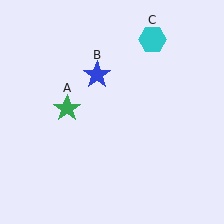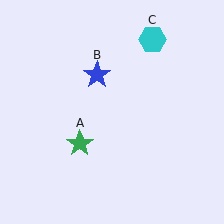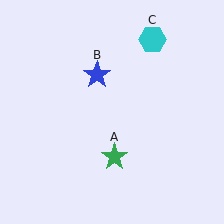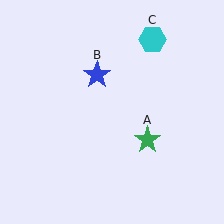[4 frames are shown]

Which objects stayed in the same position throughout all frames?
Blue star (object B) and cyan hexagon (object C) remained stationary.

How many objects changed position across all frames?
1 object changed position: green star (object A).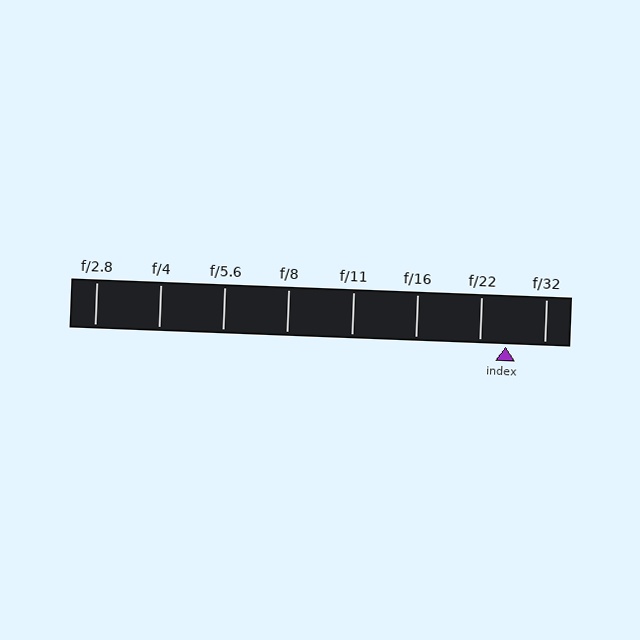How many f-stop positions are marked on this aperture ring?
There are 8 f-stop positions marked.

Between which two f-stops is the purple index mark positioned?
The index mark is between f/22 and f/32.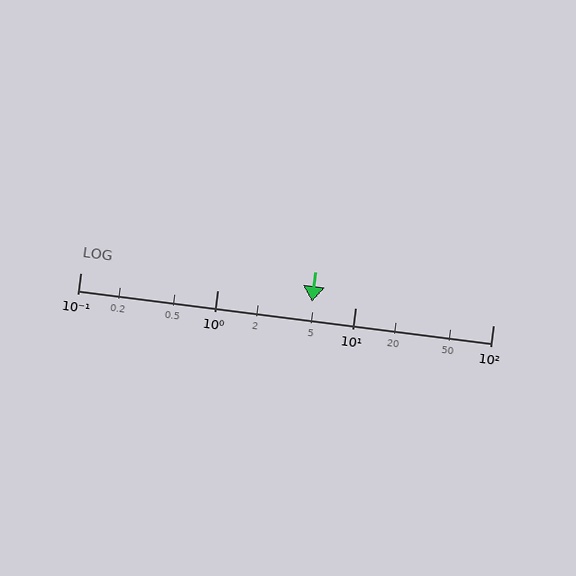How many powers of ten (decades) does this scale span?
The scale spans 3 decades, from 0.1 to 100.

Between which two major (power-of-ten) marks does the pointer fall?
The pointer is between 1 and 10.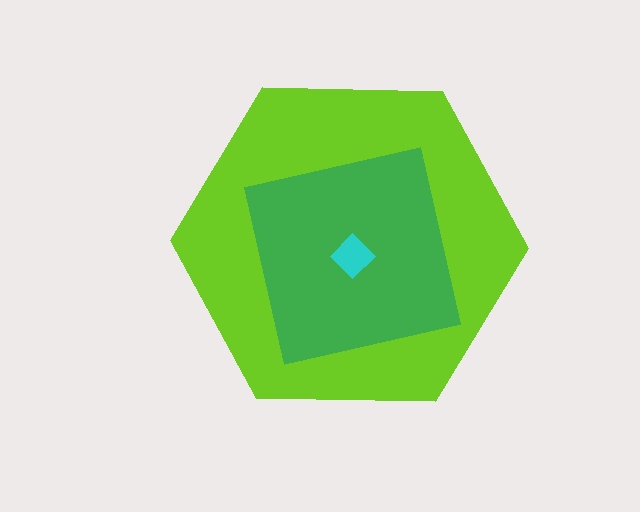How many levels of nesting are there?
3.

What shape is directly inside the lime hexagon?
The green square.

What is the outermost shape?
The lime hexagon.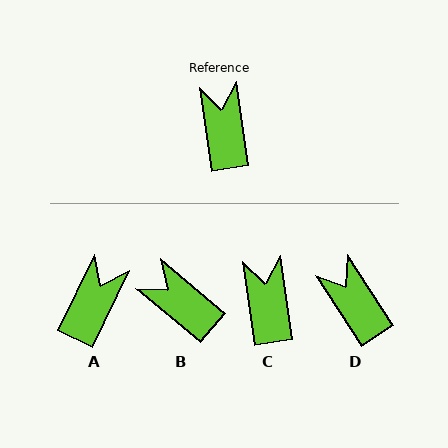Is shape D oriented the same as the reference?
No, it is off by about 25 degrees.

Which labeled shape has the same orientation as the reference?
C.